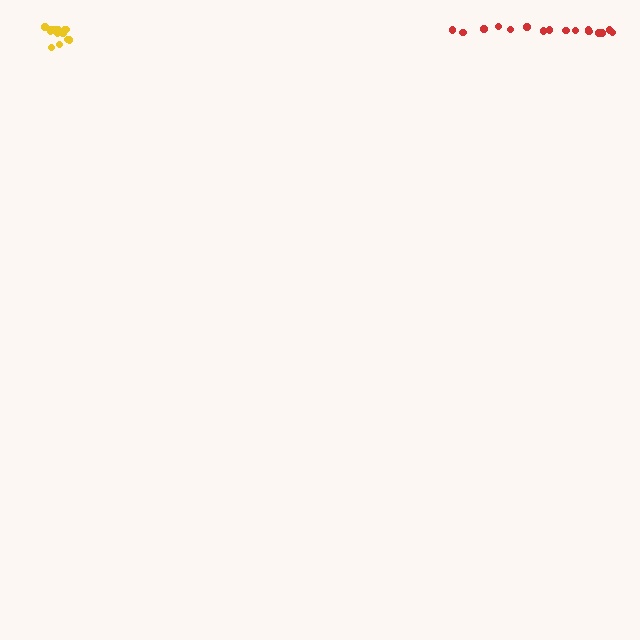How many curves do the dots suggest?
There are 2 distinct paths.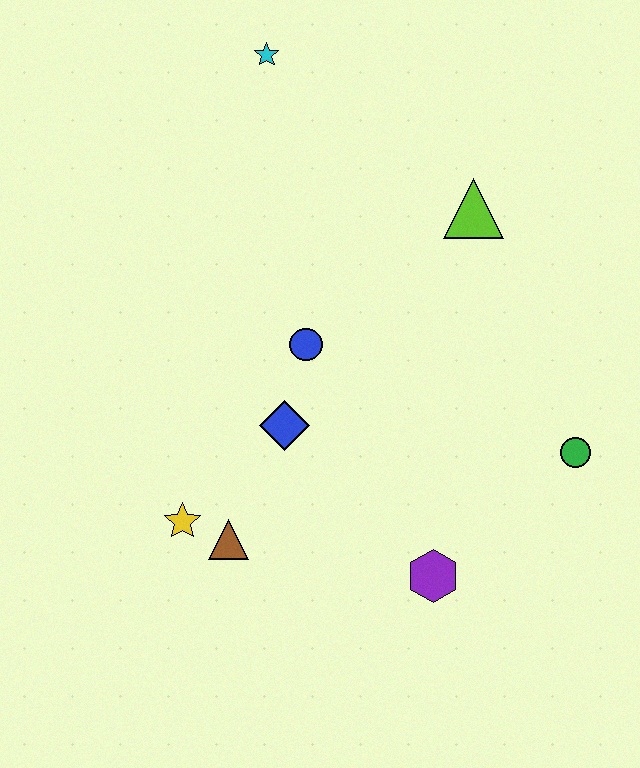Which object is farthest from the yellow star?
The cyan star is farthest from the yellow star.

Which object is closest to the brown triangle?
The yellow star is closest to the brown triangle.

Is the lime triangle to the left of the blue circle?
No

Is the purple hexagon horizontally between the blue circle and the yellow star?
No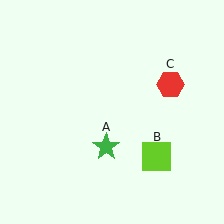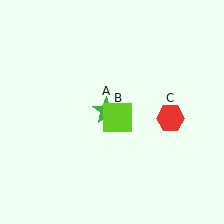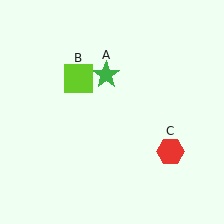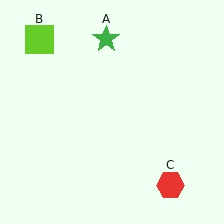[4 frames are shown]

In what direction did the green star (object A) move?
The green star (object A) moved up.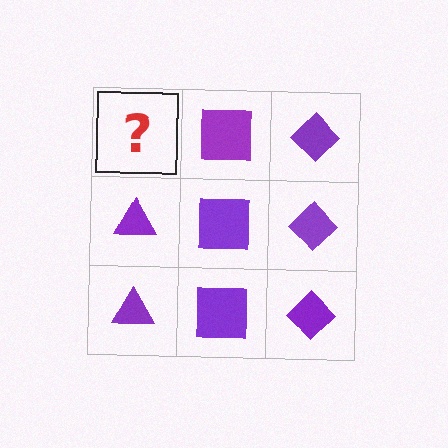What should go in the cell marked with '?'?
The missing cell should contain a purple triangle.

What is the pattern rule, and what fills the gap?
The rule is that each column has a consistent shape. The gap should be filled with a purple triangle.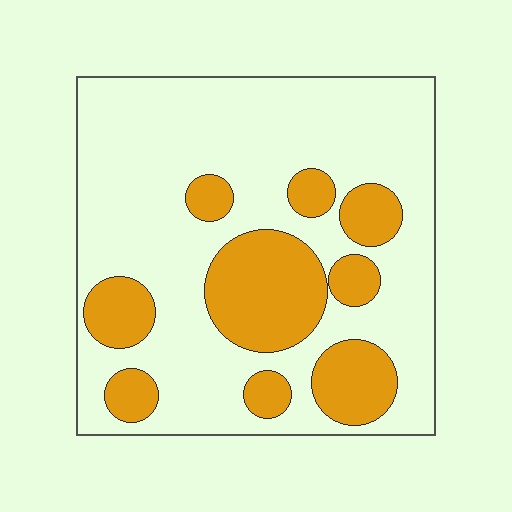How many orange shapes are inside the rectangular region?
9.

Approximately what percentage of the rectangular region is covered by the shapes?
Approximately 25%.